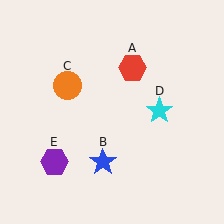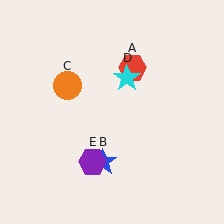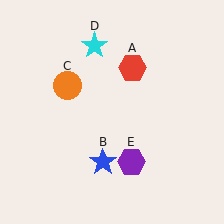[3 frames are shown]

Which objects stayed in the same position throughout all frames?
Red hexagon (object A) and blue star (object B) and orange circle (object C) remained stationary.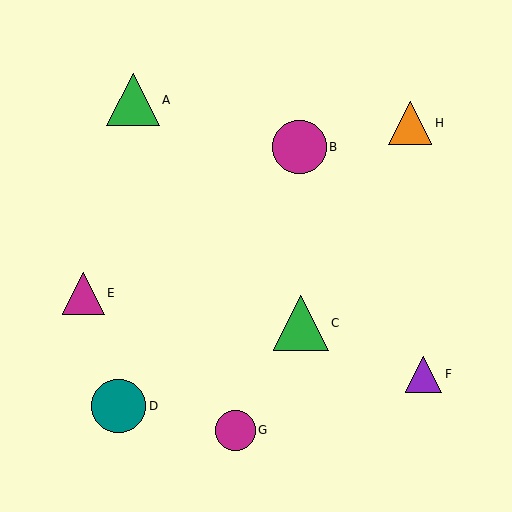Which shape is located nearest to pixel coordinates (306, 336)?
The green triangle (labeled C) at (301, 323) is nearest to that location.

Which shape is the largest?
The green triangle (labeled C) is the largest.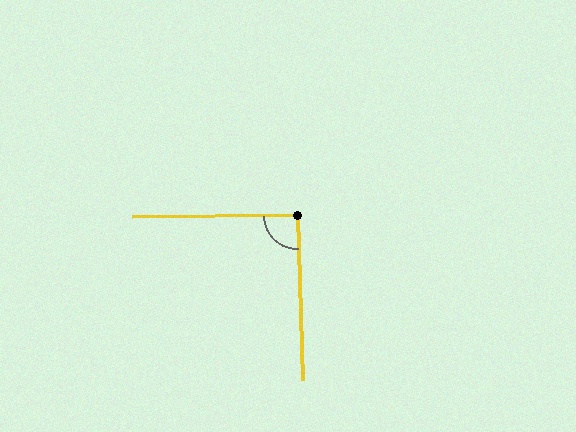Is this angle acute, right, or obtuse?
It is approximately a right angle.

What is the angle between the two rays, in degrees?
Approximately 91 degrees.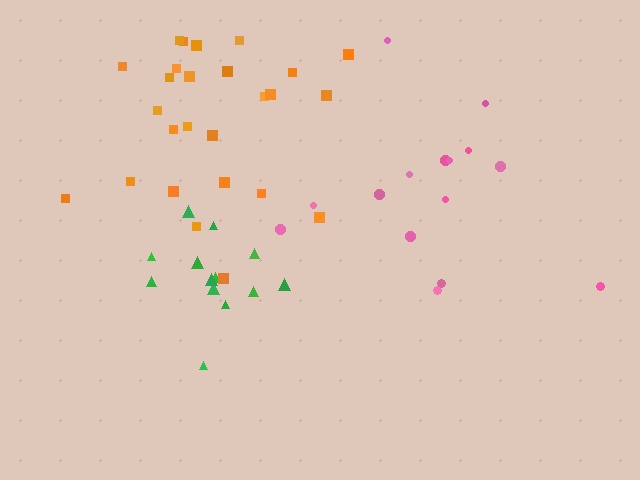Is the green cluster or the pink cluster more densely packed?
Green.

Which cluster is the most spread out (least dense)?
Pink.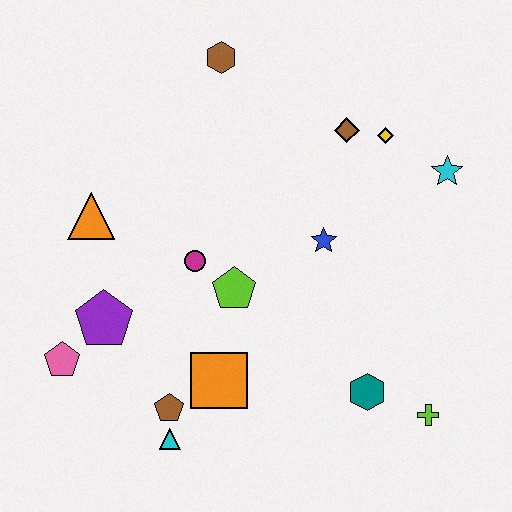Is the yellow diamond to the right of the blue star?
Yes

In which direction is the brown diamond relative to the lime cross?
The brown diamond is above the lime cross.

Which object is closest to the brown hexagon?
The brown diamond is closest to the brown hexagon.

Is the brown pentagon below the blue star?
Yes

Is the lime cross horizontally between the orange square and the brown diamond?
No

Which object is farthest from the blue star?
The pink pentagon is farthest from the blue star.